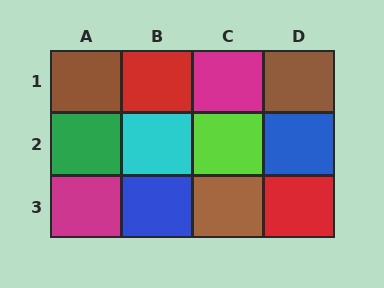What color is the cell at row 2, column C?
Lime.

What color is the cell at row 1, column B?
Red.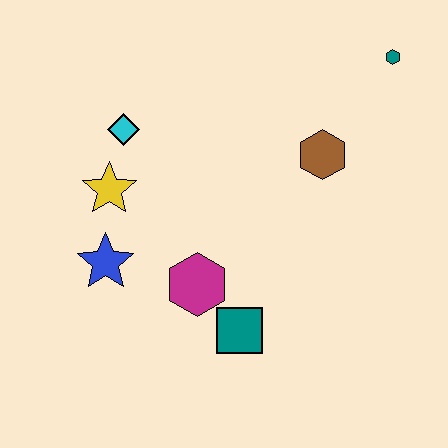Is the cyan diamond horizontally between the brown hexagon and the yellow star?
Yes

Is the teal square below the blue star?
Yes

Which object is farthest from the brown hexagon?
The blue star is farthest from the brown hexagon.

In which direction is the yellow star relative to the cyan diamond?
The yellow star is below the cyan diamond.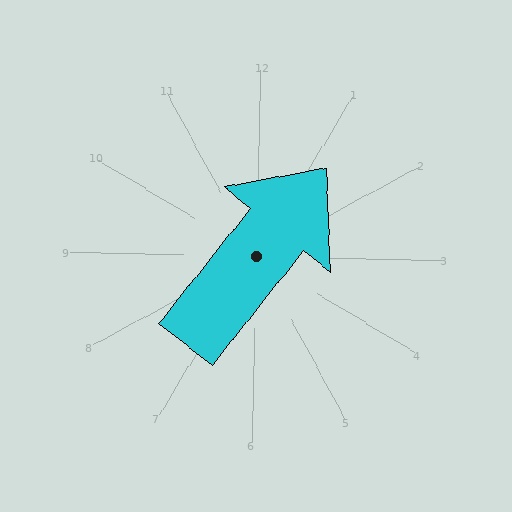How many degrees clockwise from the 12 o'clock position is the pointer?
Approximately 37 degrees.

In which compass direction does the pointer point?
Northeast.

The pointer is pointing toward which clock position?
Roughly 1 o'clock.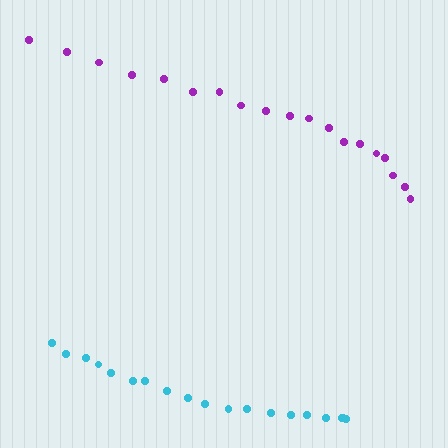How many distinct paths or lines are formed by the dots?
There are 2 distinct paths.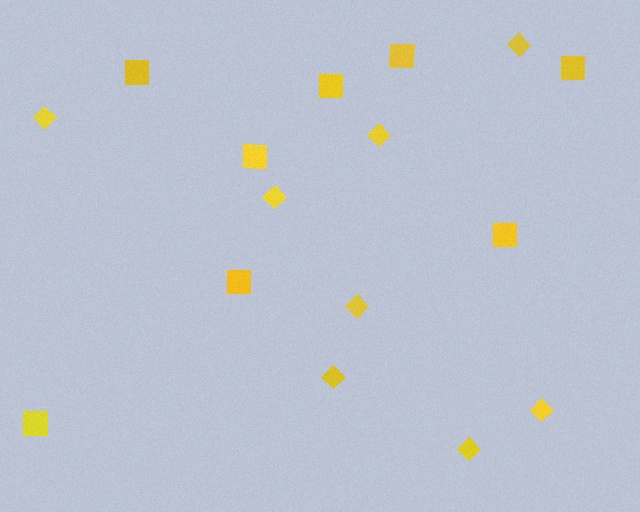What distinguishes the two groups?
There are 2 groups: one group of diamonds (8) and one group of squares (8).